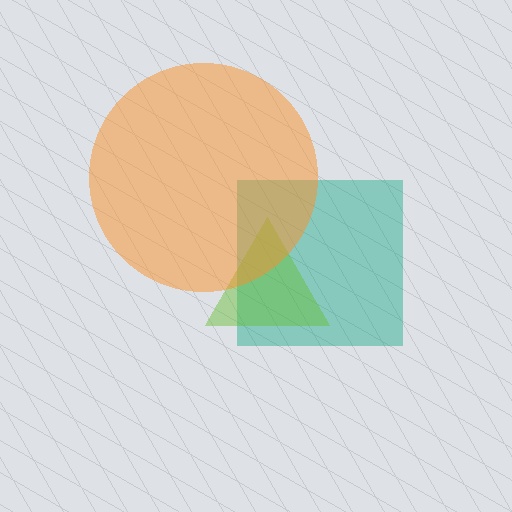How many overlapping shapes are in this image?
There are 3 overlapping shapes in the image.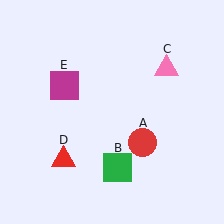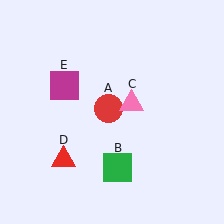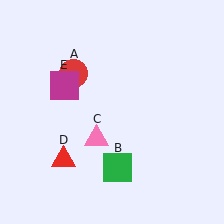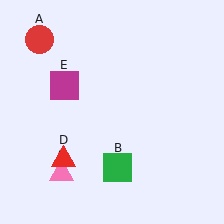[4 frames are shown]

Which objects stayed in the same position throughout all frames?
Green square (object B) and red triangle (object D) and magenta square (object E) remained stationary.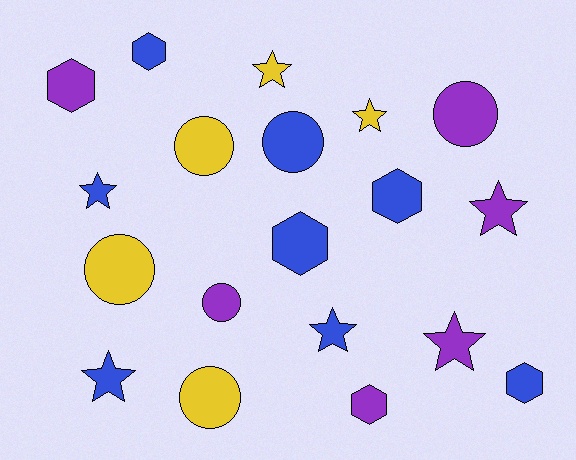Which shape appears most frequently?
Star, with 7 objects.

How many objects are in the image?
There are 19 objects.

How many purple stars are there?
There are 2 purple stars.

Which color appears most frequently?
Blue, with 8 objects.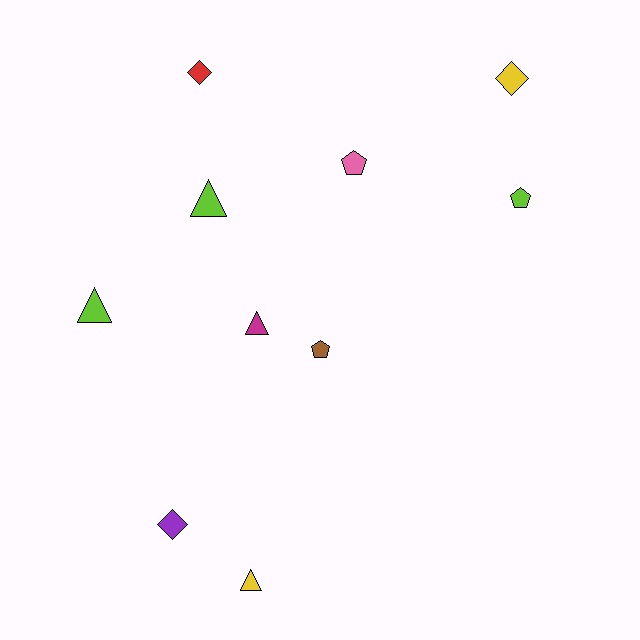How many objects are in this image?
There are 10 objects.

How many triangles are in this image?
There are 4 triangles.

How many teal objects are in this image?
There are no teal objects.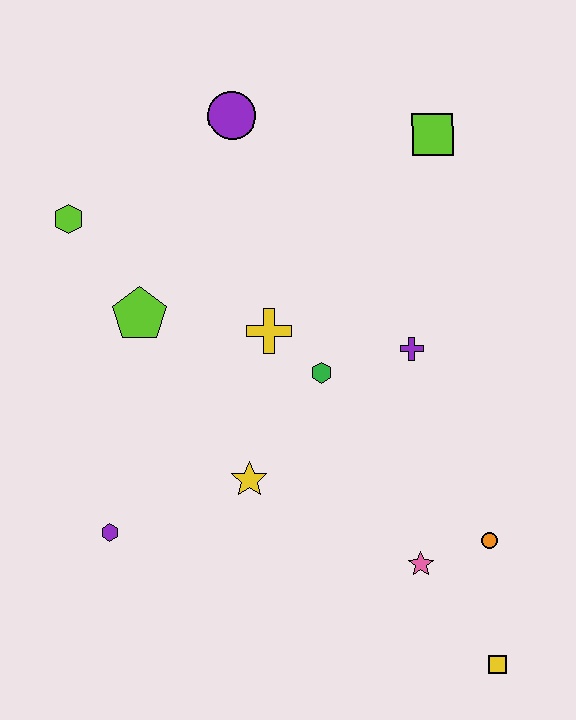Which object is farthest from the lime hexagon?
The yellow square is farthest from the lime hexagon.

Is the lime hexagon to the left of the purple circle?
Yes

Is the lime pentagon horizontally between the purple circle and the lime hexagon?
Yes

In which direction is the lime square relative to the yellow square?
The lime square is above the yellow square.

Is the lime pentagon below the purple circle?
Yes